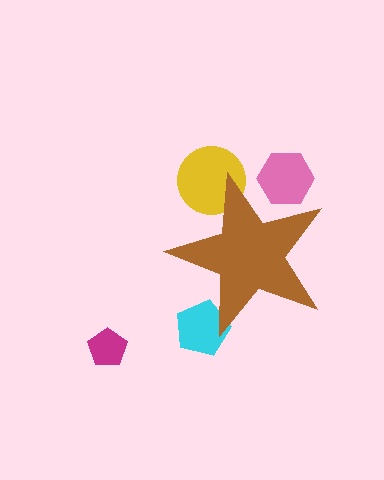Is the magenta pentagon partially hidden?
No, the magenta pentagon is fully visible.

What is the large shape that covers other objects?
A brown star.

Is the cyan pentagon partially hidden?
Yes, the cyan pentagon is partially hidden behind the brown star.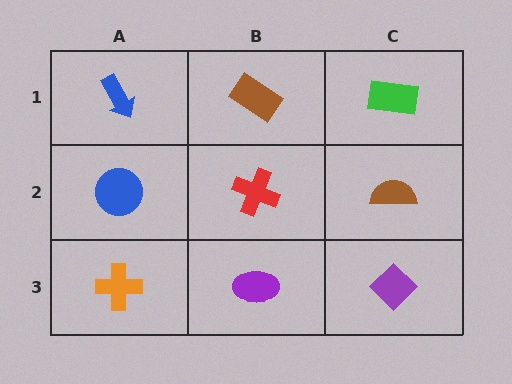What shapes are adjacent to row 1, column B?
A red cross (row 2, column B), a blue arrow (row 1, column A), a green rectangle (row 1, column C).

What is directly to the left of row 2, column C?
A red cross.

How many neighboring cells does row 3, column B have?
3.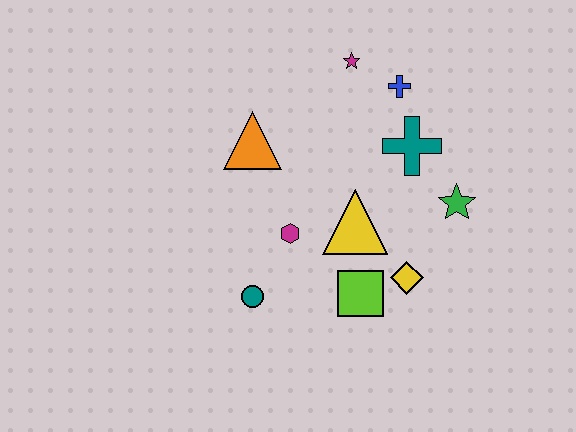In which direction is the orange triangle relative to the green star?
The orange triangle is to the left of the green star.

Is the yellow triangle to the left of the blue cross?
Yes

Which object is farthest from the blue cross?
The teal circle is farthest from the blue cross.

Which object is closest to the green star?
The teal cross is closest to the green star.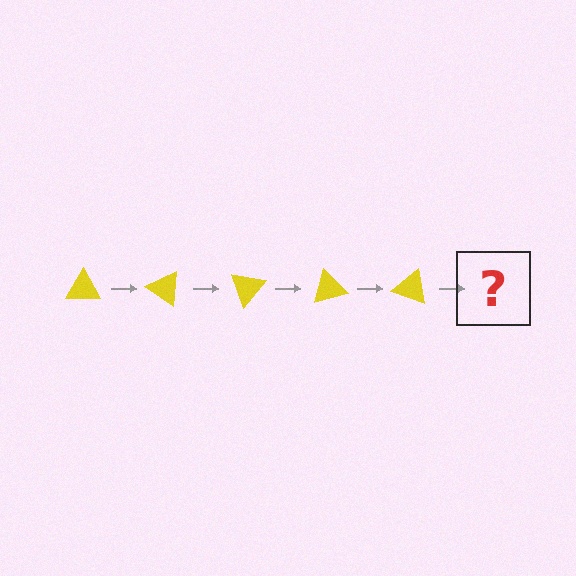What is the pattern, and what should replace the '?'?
The pattern is that the triangle rotates 35 degrees each step. The '?' should be a yellow triangle rotated 175 degrees.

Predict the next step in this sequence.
The next step is a yellow triangle rotated 175 degrees.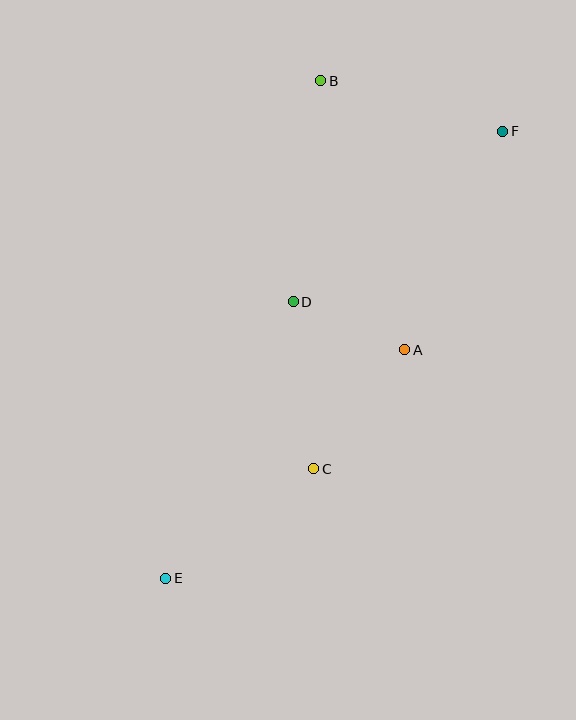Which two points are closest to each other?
Points A and D are closest to each other.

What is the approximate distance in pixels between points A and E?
The distance between A and E is approximately 331 pixels.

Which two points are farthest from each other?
Points E and F are farthest from each other.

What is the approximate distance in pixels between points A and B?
The distance between A and B is approximately 282 pixels.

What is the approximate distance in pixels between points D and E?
The distance between D and E is approximately 304 pixels.